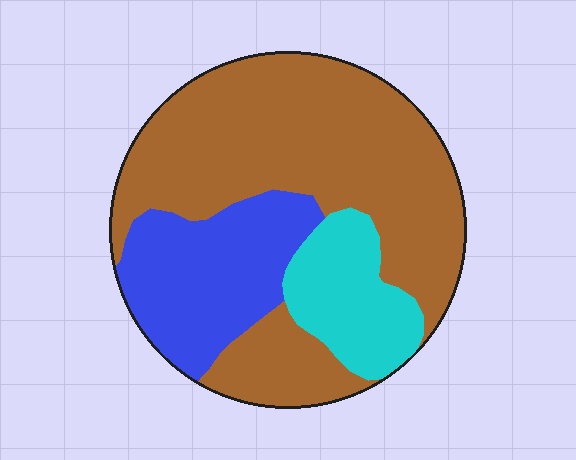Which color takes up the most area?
Brown, at roughly 60%.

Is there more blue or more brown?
Brown.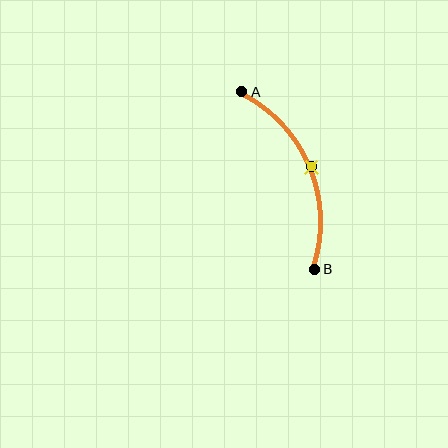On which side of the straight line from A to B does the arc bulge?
The arc bulges to the right of the straight line connecting A and B.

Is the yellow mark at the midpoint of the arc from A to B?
Yes. The yellow mark lies on the arc at equal arc-length from both A and B — it is the arc midpoint.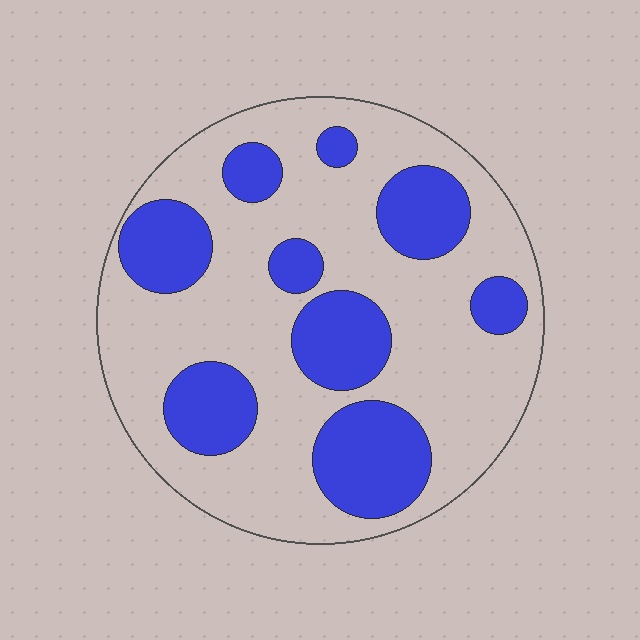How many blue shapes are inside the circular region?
9.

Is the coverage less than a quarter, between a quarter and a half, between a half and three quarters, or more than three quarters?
Between a quarter and a half.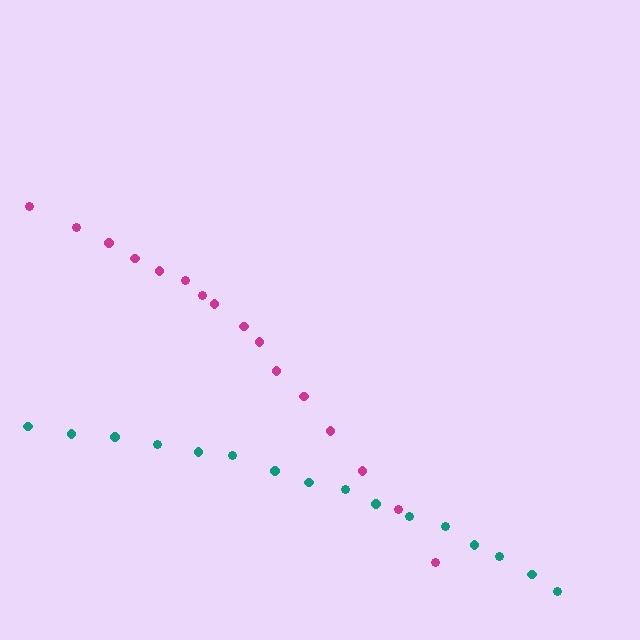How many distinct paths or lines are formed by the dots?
There are 2 distinct paths.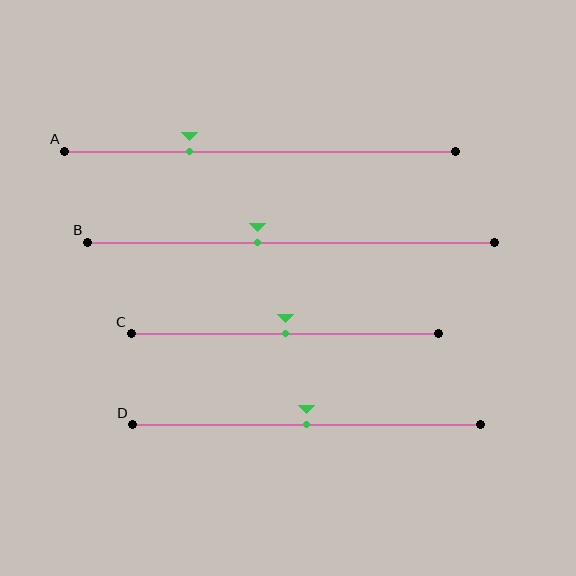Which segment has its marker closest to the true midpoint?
Segment C has its marker closest to the true midpoint.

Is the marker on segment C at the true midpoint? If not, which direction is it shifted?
Yes, the marker on segment C is at the true midpoint.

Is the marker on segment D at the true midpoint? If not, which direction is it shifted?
Yes, the marker on segment D is at the true midpoint.